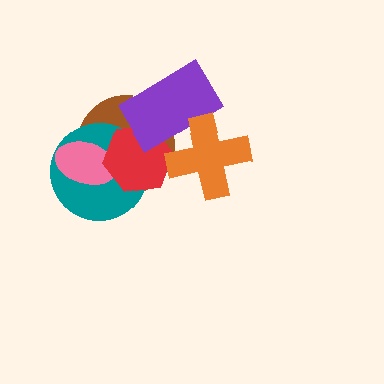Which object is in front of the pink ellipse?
The red hexagon is in front of the pink ellipse.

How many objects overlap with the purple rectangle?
3 objects overlap with the purple rectangle.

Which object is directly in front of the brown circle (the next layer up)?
The teal circle is directly in front of the brown circle.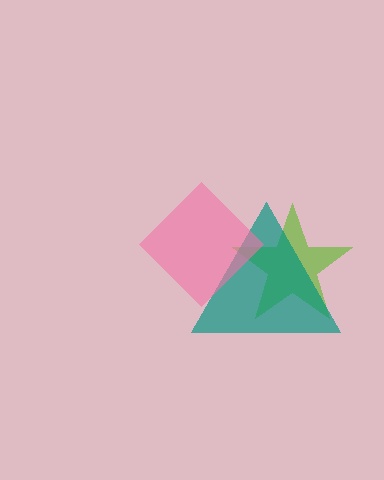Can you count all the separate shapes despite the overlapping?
Yes, there are 3 separate shapes.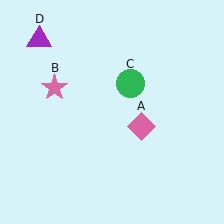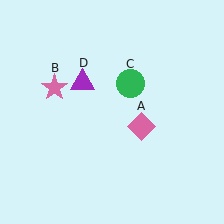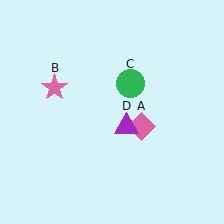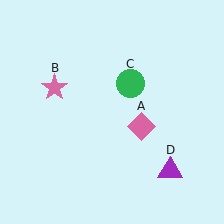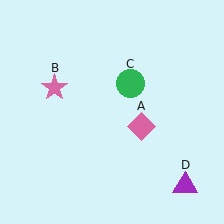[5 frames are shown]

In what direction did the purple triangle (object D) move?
The purple triangle (object D) moved down and to the right.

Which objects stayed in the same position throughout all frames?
Pink diamond (object A) and pink star (object B) and green circle (object C) remained stationary.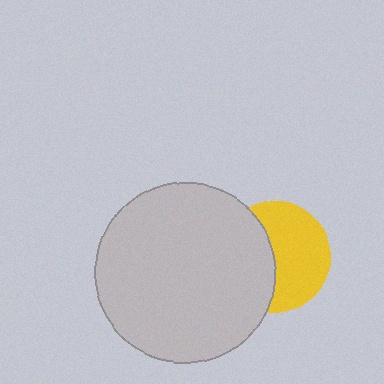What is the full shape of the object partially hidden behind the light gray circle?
The partially hidden object is a yellow circle.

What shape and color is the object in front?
The object in front is a light gray circle.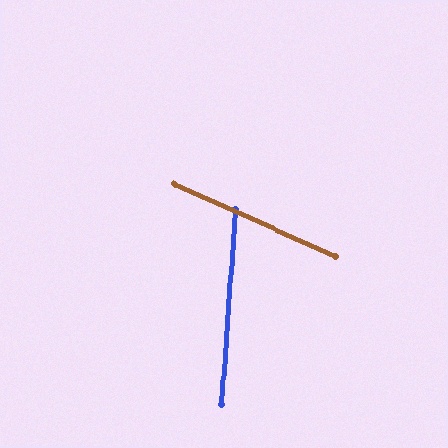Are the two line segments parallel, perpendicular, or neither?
Neither parallel nor perpendicular — they differ by about 70°.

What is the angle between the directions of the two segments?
Approximately 70 degrees.